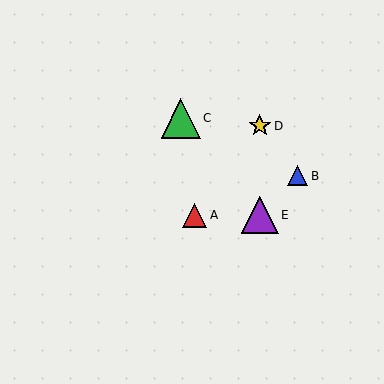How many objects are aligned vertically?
2 objects (D, E) are aligned vertically.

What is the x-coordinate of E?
Object E is at x≈260.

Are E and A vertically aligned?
No, E is at x≈260 and A is at x≈195.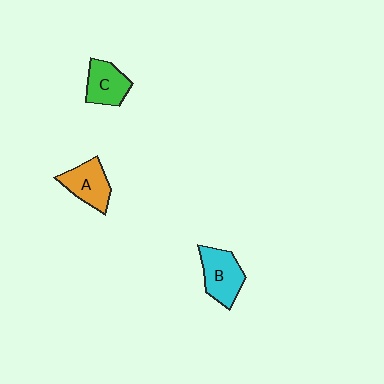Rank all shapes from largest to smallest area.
From largest to smallest: B (cyan), A (orange), C (green).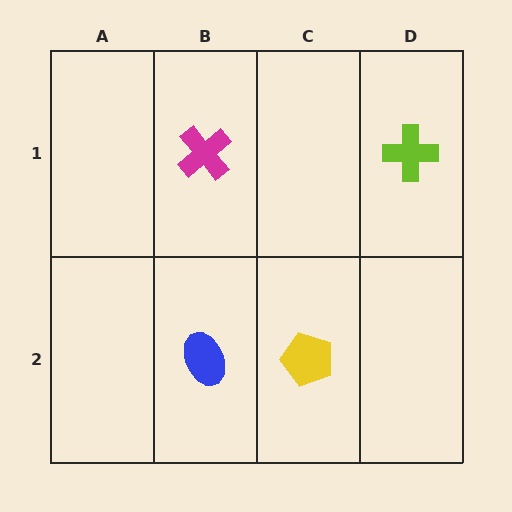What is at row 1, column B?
A magenta cross.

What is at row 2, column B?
A blue ellipse.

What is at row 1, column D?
A lime cross.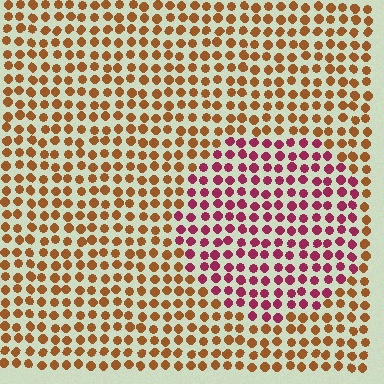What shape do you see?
I see a circle.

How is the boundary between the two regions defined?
The boundary is defined purely by a slight shift in hue (about 51 degrees). Spacing, size, and orientation are identical on both sides.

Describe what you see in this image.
The image is filled with small brown elements in a uniform arrangement. A circle-shaped region is visible where the elements are tinted to a slightly different hue, forming a subtle color boundary.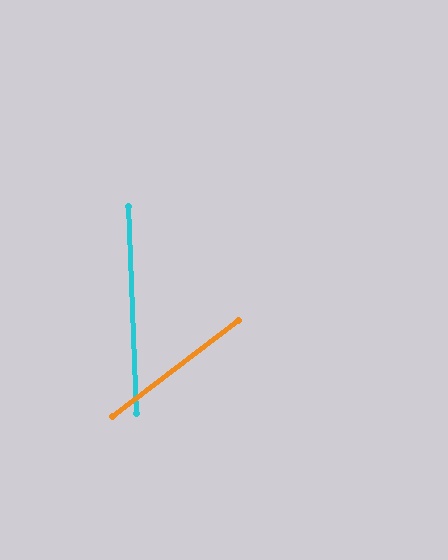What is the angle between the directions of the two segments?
Approximately 55 degrees.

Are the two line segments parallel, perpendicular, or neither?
Neither parallel nor perpendicular — they differ by about 55°.